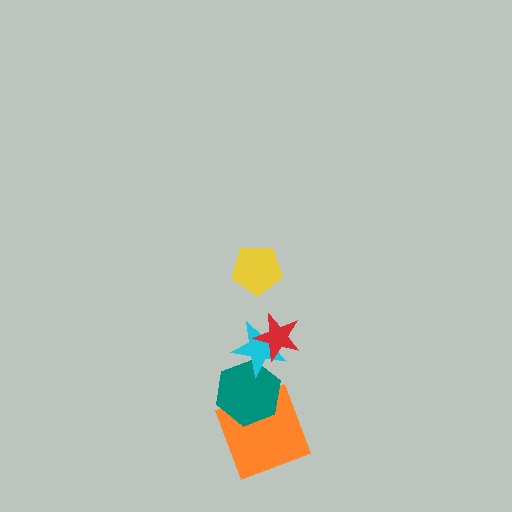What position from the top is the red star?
The red star is 2nd from the top.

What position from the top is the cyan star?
The cyan star is 3rd from the top.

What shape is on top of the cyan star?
The red star is on top of the cyan star.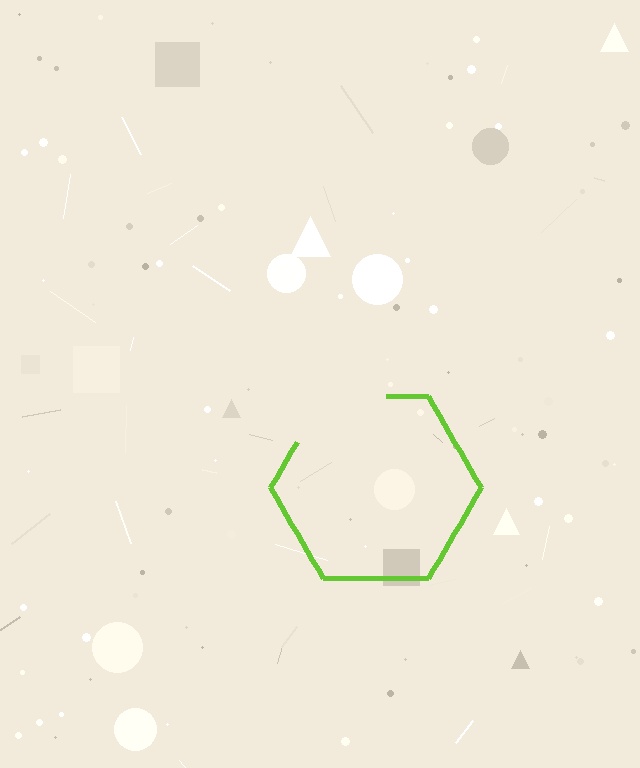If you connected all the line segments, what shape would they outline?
They would outline a hexagon.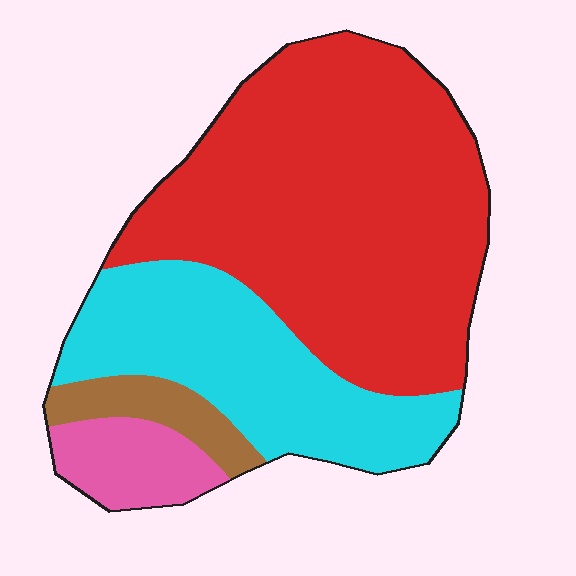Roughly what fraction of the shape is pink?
Pink takes up about one tenth (1/10) of the shape.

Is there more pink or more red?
Red.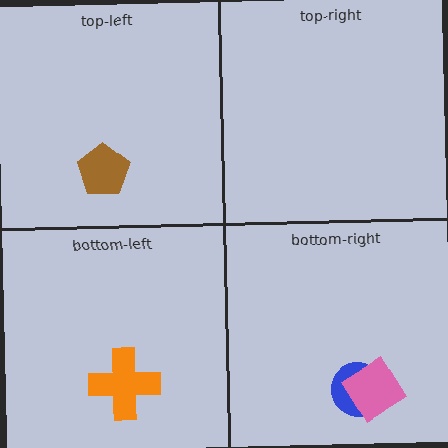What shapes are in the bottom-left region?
The orange cross.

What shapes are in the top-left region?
The brown pentagon.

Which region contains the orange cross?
The bottom-left region.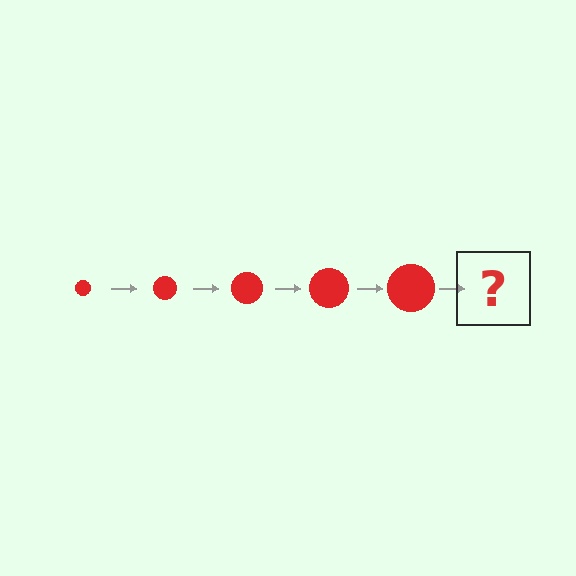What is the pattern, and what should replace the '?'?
The pattern is that the circle gets progressively larger each step. The '?' should be a red circle, larger than the previous one.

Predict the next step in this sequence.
The next step is a red circle, larger than the previous one.